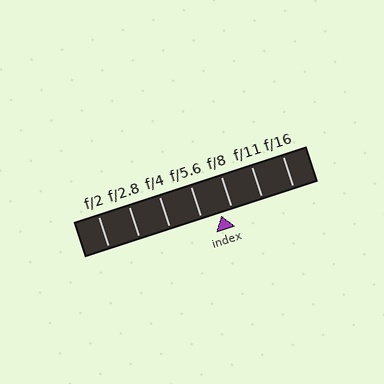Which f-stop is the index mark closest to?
The index mark is closest to f/8.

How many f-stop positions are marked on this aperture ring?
There are 7 f-stop positions marked.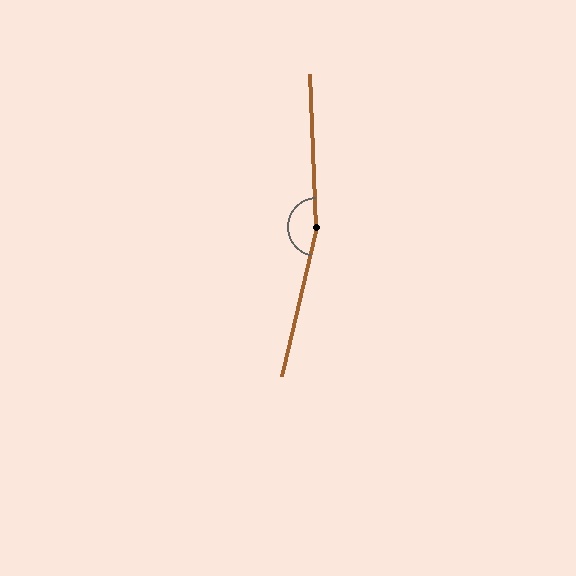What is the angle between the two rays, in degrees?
Approximately 164 degrees.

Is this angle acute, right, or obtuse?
It is obtuse.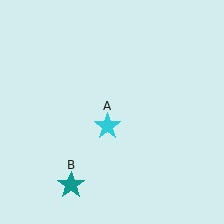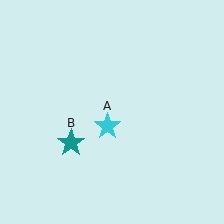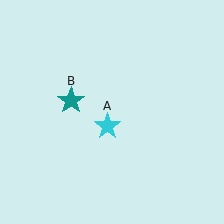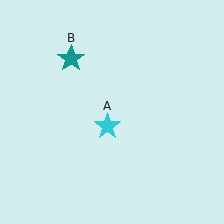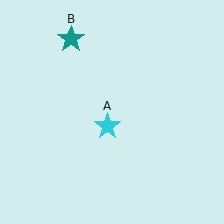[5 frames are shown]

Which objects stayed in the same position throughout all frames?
Cyan star (object A) remained stationary.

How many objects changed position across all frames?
1 object changed position: teal star (object B).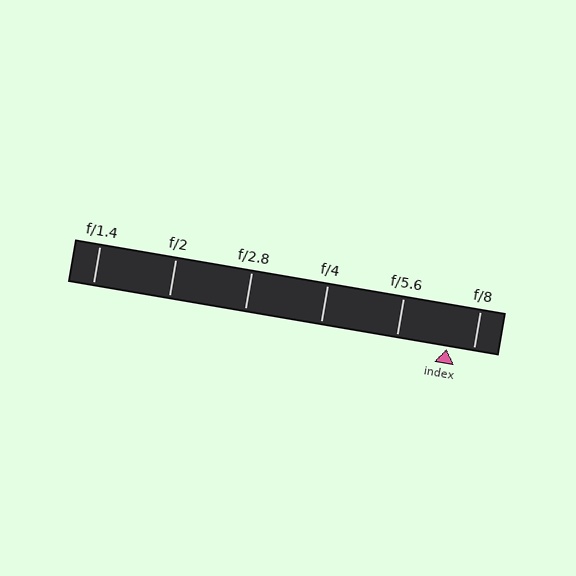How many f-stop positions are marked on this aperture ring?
There are 6 f-stop positions marked.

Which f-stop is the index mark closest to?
The index mark is closest to f/8.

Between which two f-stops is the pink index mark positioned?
The index mark is between f/5.6 and f/8.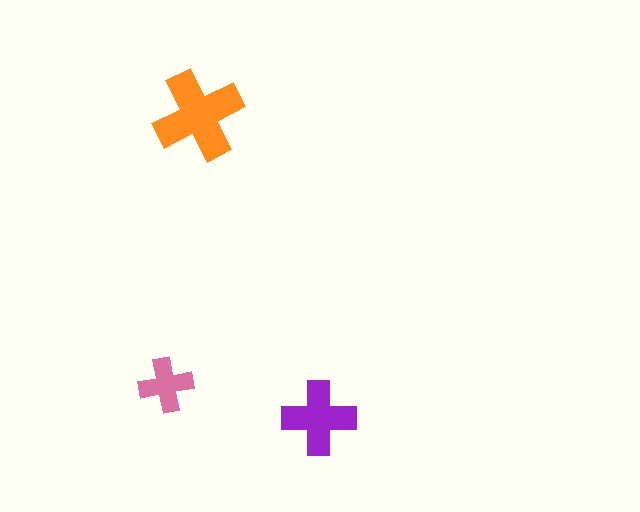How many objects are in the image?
There are 3 objects in the image.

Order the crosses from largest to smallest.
the orange one, the purple one, the pink one.